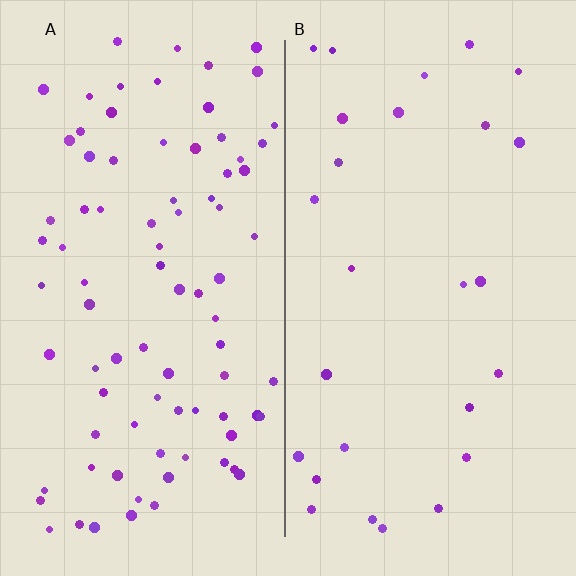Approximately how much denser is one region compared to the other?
Approximately 3.2× — region A over region B.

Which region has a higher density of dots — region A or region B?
A (the left).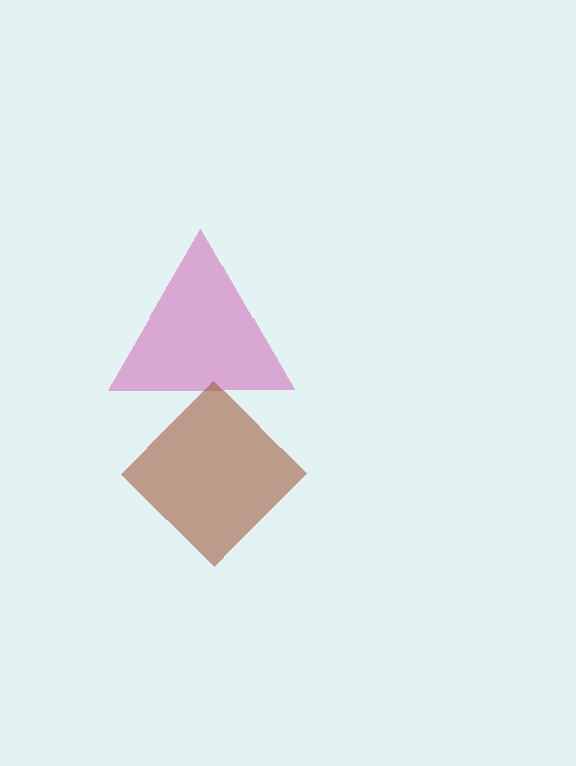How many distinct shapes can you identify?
There are 2 distinct shapes: a magenta triangle, a brown diamond.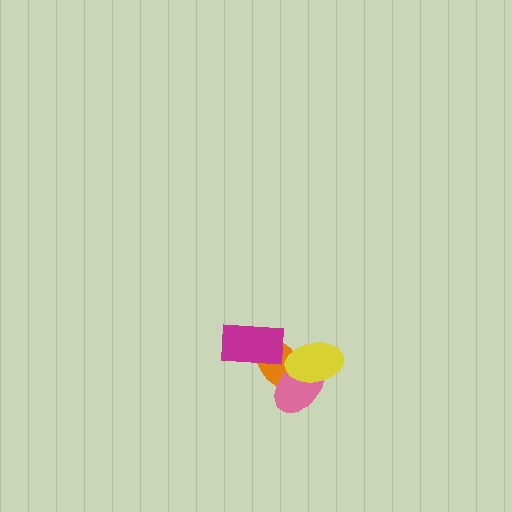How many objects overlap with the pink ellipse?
2 objects overlap with the pink ellipse.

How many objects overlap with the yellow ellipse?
2 objects overlap with the yellow ellipse.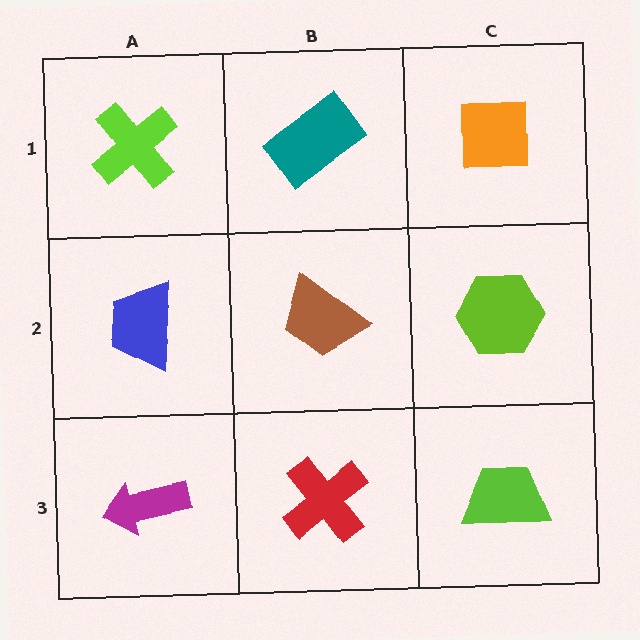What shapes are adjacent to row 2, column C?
An orange square (row 1, column C), a lime trapezoid (row 3, column C), a brown trapezoid (row 2, column B).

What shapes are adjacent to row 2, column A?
A lime cross (row 1, column A), a magenta arrow (row 3, column A), a brown trapezoid (row 2, column B).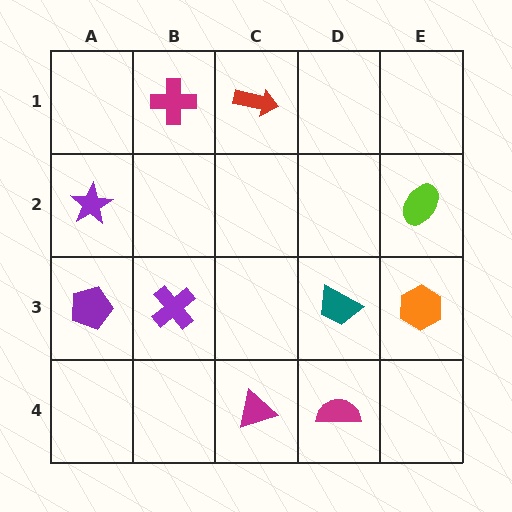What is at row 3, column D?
A teal trapezoid.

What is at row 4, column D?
A magenta semicircle.